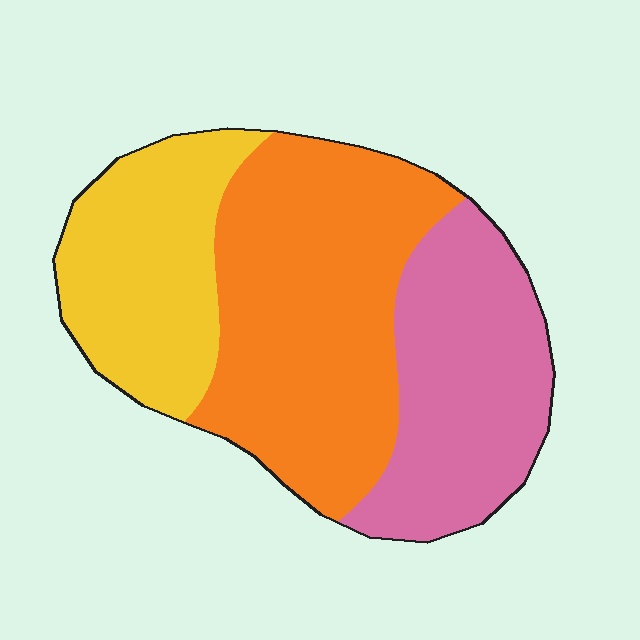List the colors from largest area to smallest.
From largest to smallest: orange, pink, yellow.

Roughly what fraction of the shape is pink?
Pink covers roughly 30% of the shape.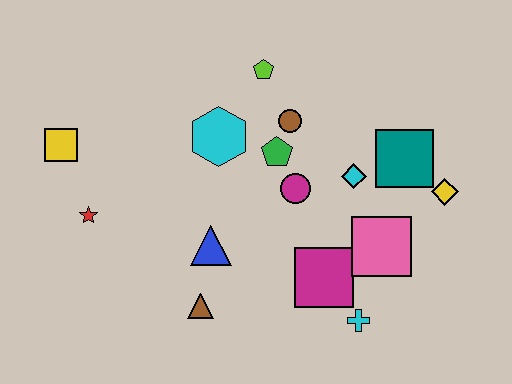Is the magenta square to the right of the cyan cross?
No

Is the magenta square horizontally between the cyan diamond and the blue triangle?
Yes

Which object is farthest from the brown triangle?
The yellow diamond is farthest from the brown triangle.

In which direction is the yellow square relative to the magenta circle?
The yellow square is to the left of the magenta circle.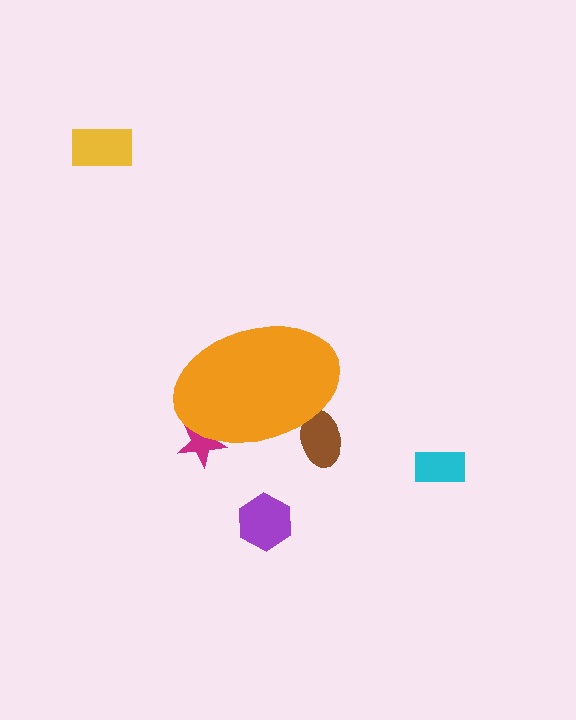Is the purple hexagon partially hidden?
No, the purple hexagon is fully visible.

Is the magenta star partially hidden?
Yes, the magenta star is partially hidden behind the orange ellipse.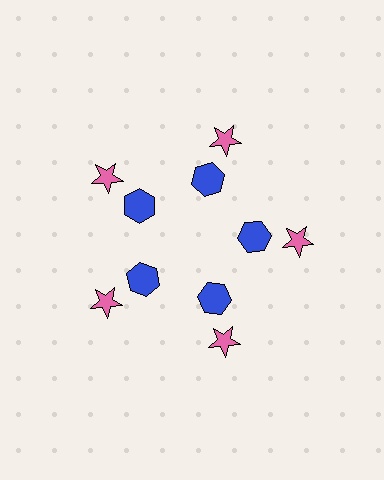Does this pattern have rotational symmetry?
Yes, this pattern has 5-fold rotational symmetry. It looks the same after rotating 72 degrees around the center.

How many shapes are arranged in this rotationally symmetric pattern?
There are 10 shapes, arranged in 5 groups of 2.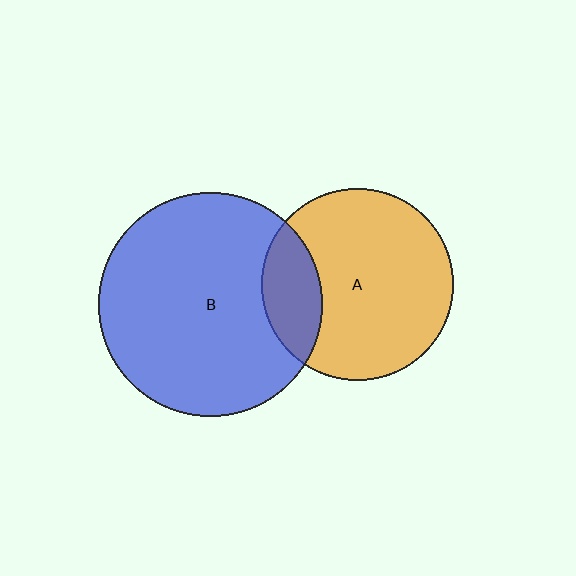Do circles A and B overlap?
Yes.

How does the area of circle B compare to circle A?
Approximately 1.4 times.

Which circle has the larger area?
Circle B (blue).